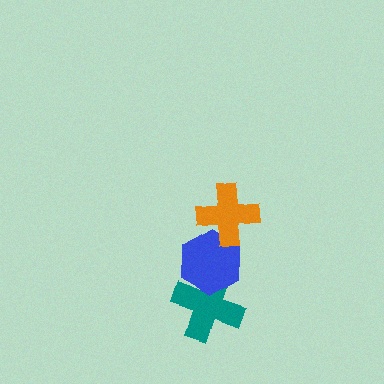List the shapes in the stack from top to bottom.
From top to bottom: the orange cross, the blue hexagon, the teal cross.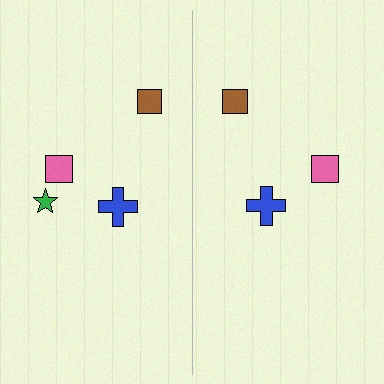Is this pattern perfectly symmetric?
No, the pattern is not perfectly symmetric. A green star is missing from the right side.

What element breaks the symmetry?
A green star is missing from the right side.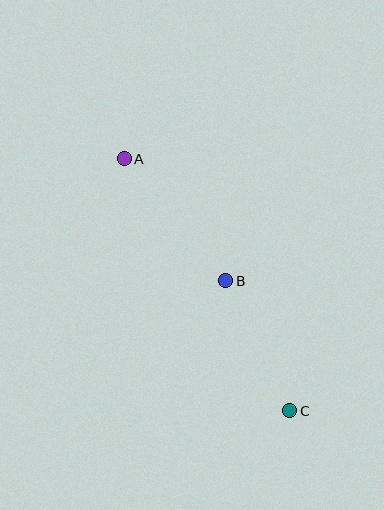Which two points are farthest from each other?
Points A and C are farthest from each other.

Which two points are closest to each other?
Points B and C are closest to each other.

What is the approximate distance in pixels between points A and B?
The distance between A and B is approximately 159 pixels.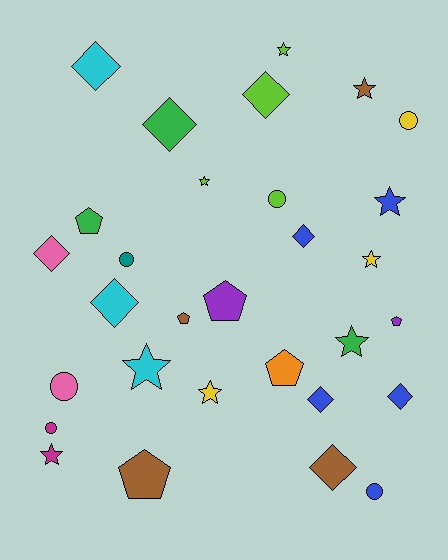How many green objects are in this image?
There are 3 green objects.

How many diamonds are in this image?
There are 9 diamonds.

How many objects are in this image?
There are 30 objects.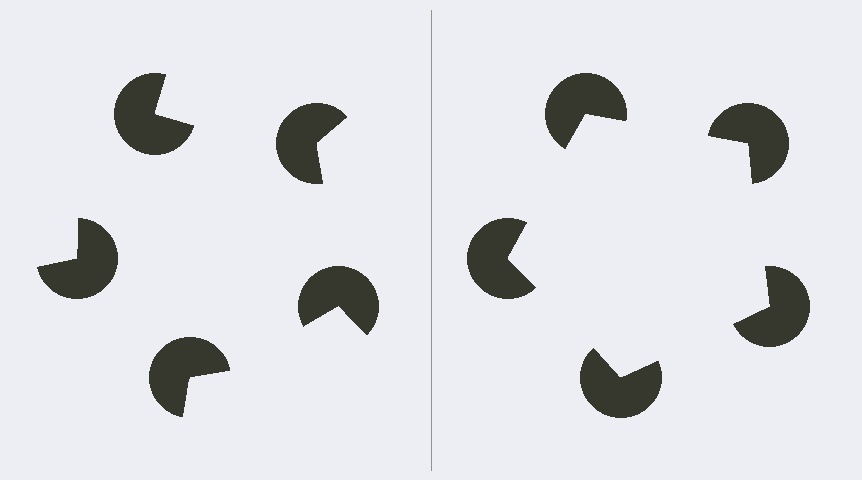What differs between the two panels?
The pac-man discs are positioned identically on both sides; only the wedge orientations differ. On the right they align to a pentagon; on the left they are misaligned.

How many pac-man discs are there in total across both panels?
10 — 5 on each side.